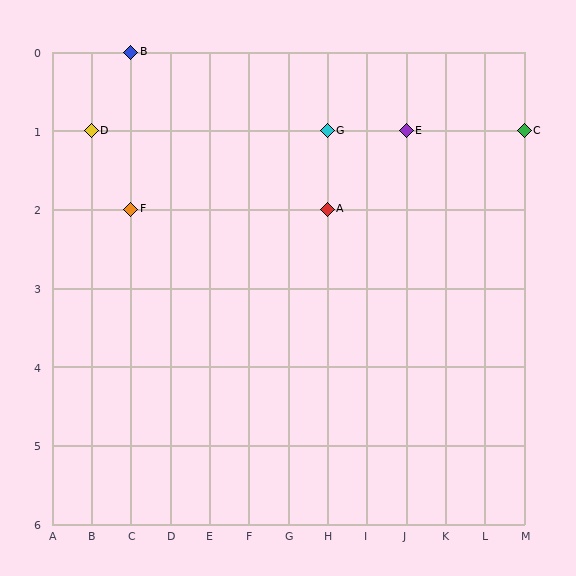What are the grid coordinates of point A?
Point A is at grid coordinates (H, 2).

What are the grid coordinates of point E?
Point E is at grid coordinates (J, 1).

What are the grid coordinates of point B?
Point B is at grid coordinates (C, 0).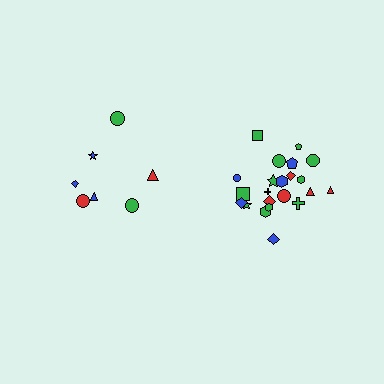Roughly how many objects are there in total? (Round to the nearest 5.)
Roughly 30 objects in total.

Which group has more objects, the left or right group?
The right group.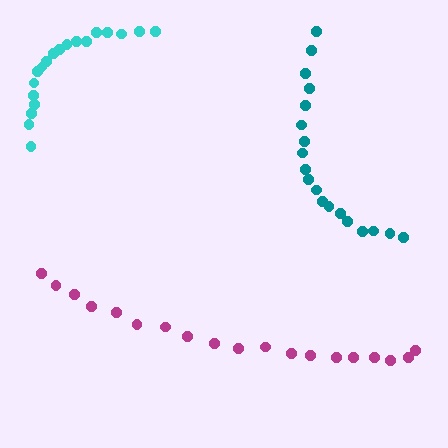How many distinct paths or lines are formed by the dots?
There are 3 distinct paths.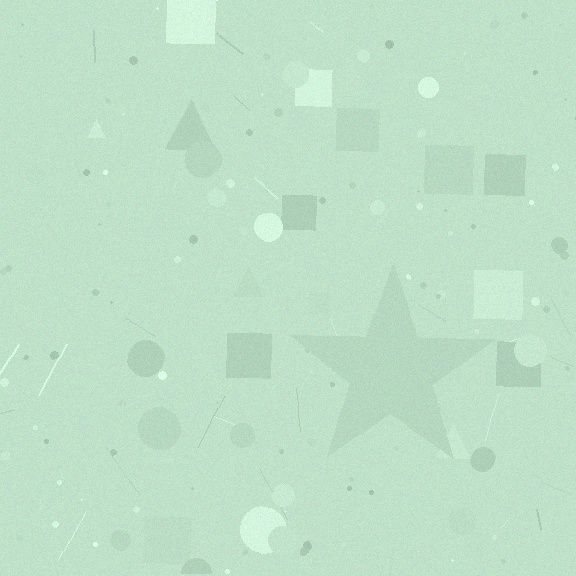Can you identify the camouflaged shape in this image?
The camouflaged shape is a star.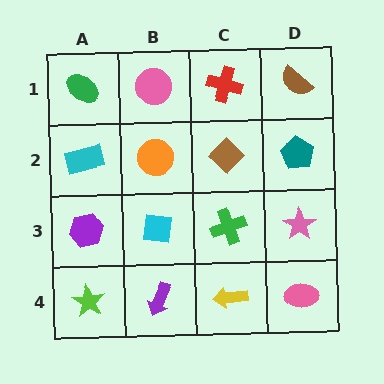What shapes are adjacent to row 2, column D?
A brown semicircle (row 1, column D), a pink star (row 3, column D), a brown diamond (row 2, column C).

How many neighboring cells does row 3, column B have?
4.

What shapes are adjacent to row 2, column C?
A red cross (row 1, column C), a green cross (row 3, column C), an orange circle (row 2, column B), a teal pentagon (row 2, column D).